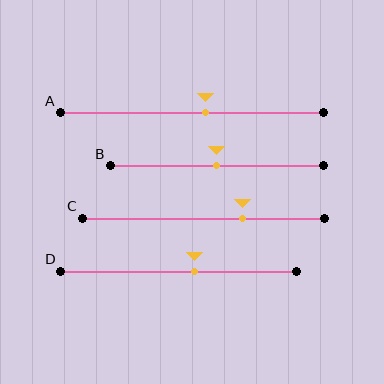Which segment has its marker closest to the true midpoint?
Segment B has its marker closest to the true midpoint.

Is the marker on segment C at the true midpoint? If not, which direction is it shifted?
No, the marker on segment C is shifted to the right by about 16% of the segment length.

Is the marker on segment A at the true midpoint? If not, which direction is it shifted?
No, the marker on segment A is shifted to the right by about 5% of the segment length.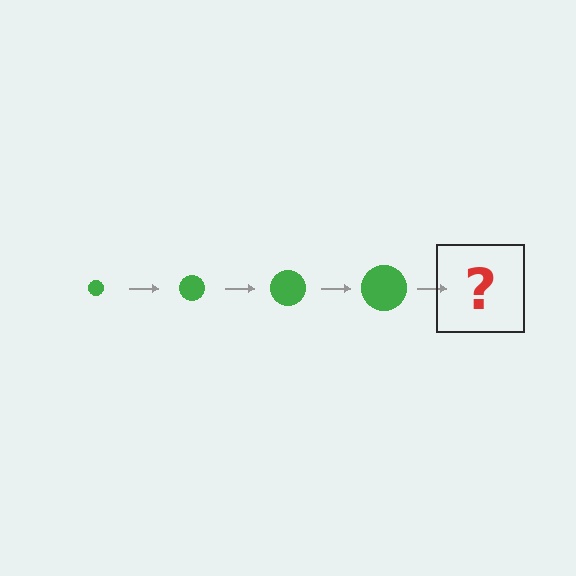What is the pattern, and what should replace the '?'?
The pattern is that the circle gets progressively larger each step. The '?' should be a green circle, larger than the previous one.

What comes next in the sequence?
The next element should be a green circle, larger than the previous one.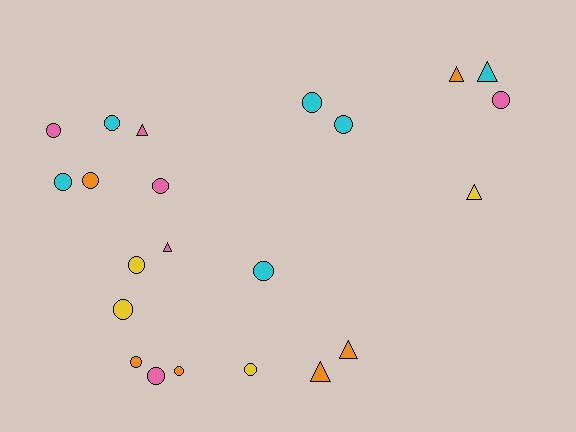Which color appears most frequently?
Cyan, with 6 objects.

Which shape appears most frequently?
Circle, with 15 objects.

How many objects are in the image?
There are 22 objects.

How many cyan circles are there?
There are 5 cyan circles.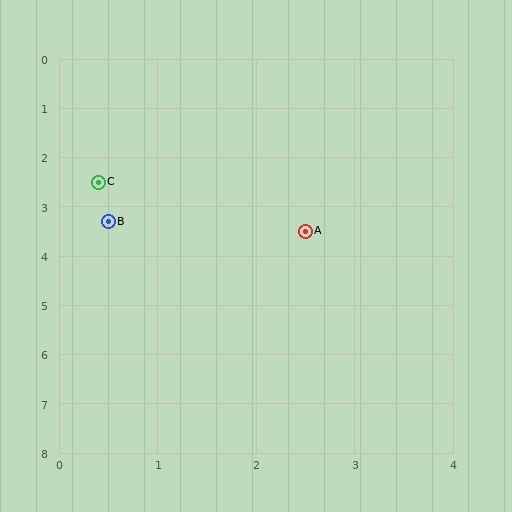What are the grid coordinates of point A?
Point A is at approximately (2.5, 3.5).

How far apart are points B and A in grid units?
Points B and A are about 2.0 grid units apart.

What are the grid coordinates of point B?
Point B is at approximately (0.5, 3.3).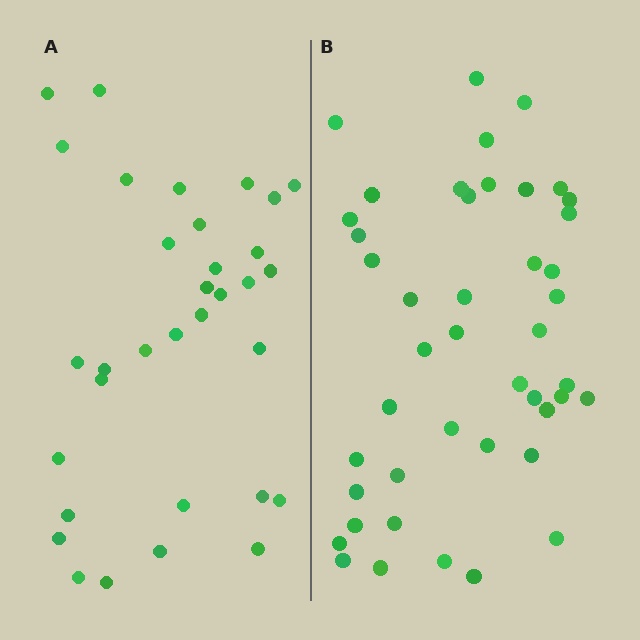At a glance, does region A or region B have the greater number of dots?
Region B (the right region) has more dots.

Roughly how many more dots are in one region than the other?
Region B has roughly 12 or so more dots than region A.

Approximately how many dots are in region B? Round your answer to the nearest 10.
About 40 dots. (The exact count is 44, which rounds to 40.)